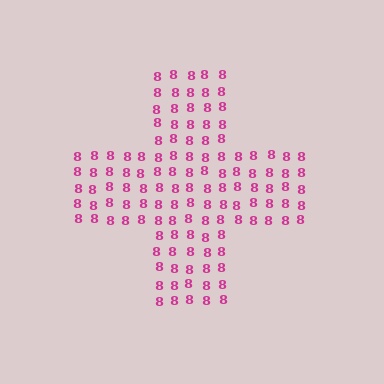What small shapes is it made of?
It is made of small digit 8's.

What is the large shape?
The large shape is a cross.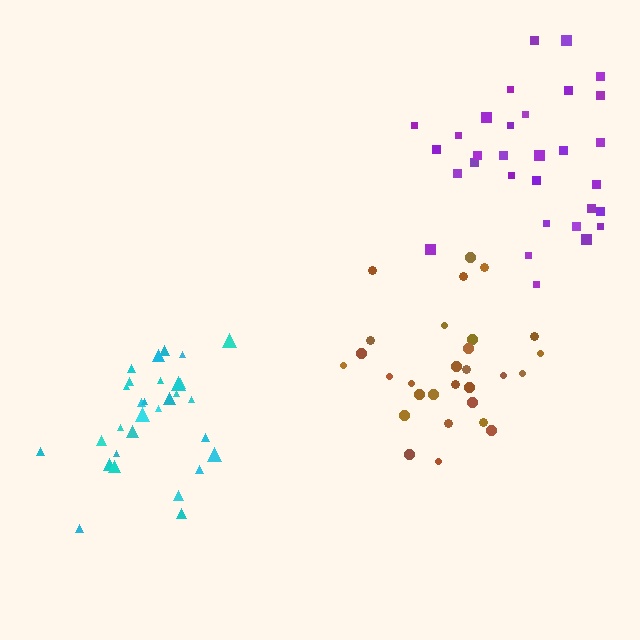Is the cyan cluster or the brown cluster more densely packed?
Cyan.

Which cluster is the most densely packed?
Cyan.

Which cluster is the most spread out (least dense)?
Purple.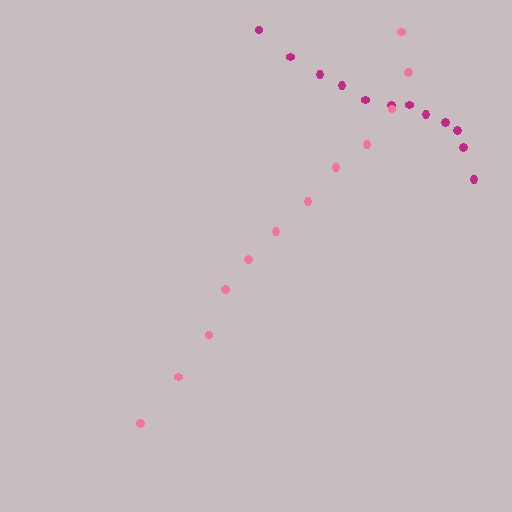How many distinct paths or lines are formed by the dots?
There are 2 distinct paths.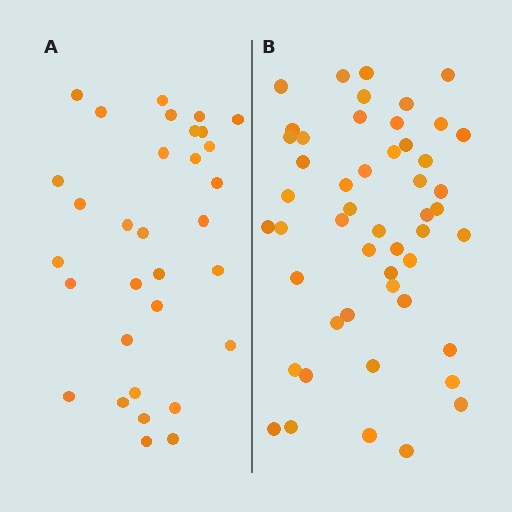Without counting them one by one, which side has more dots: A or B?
Region B (the right region) has more dots.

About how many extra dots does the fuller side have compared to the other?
Region B has approximately 20 more dots than region A.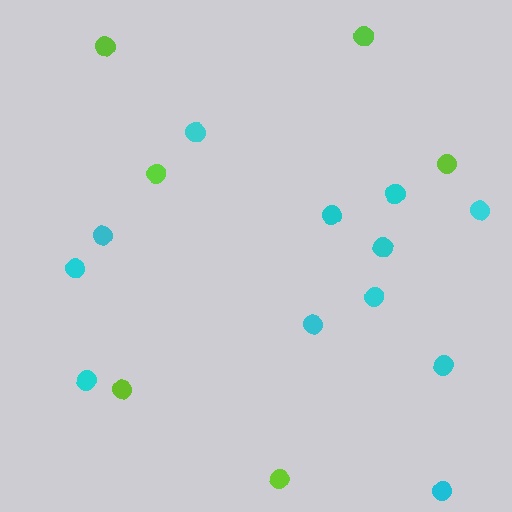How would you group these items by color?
There are 2 groups: one group of lime circles (6) and one group of cyan circles (12).